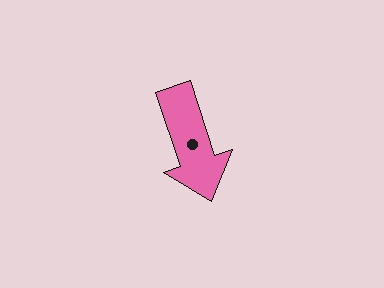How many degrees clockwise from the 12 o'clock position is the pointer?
Approximately 162 degrees.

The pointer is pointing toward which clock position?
Roughly 5 o'clock.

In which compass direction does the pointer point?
South.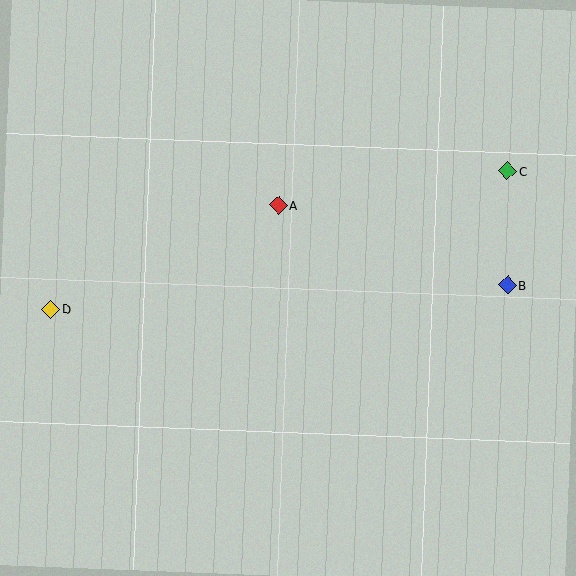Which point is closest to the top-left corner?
Point D is closest to the top-left corner.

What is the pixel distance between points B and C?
The distance between B and C is 114 pixels.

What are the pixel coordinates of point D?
Point D is at (51, 309).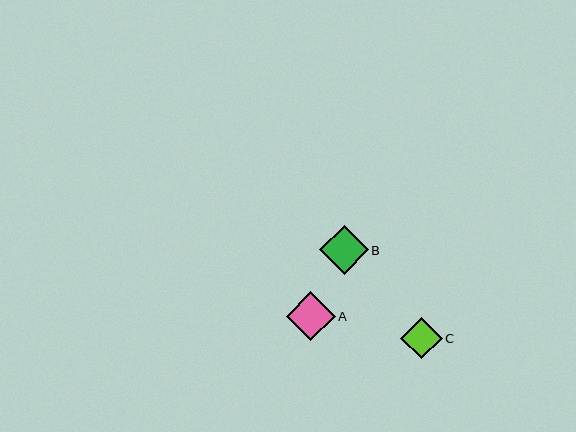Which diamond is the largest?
Diamond A is the largest with a size of approximately 49 pixels.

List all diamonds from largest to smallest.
From largest to smallest: A, B, C.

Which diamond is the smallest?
Diamond C is the smallest with a size of approximately 42 pixels.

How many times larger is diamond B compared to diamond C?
Diamond B is approximately 1.2 times the size of diamond C.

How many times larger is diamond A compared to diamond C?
Diamond A is approximately 1.2 times the size of diamond C.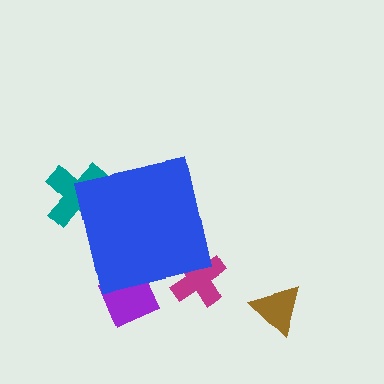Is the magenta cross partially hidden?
Yes, the magenta cross is partially hidden behind the blue square.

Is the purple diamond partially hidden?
Yes, the purple diamond is partially hidden behind the blue square.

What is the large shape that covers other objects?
A blue square.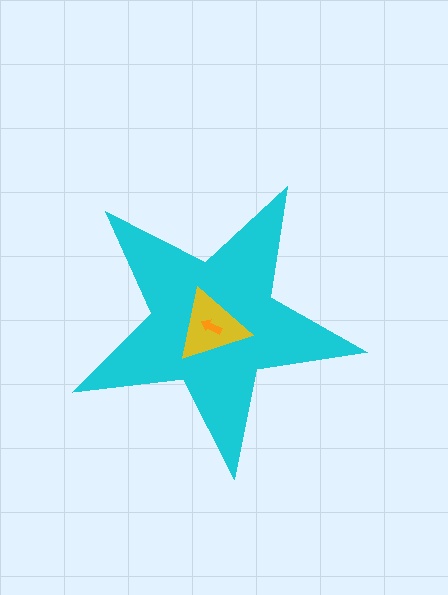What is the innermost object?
The orange arrow.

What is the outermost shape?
The cyan star.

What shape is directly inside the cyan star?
The yellow triangle.